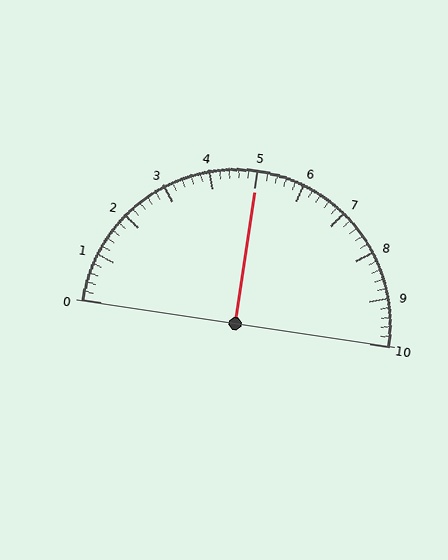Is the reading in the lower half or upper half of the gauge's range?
The reading is in the upper half of the range (0 to 10).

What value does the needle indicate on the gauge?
The needle indicates approximately 5.0.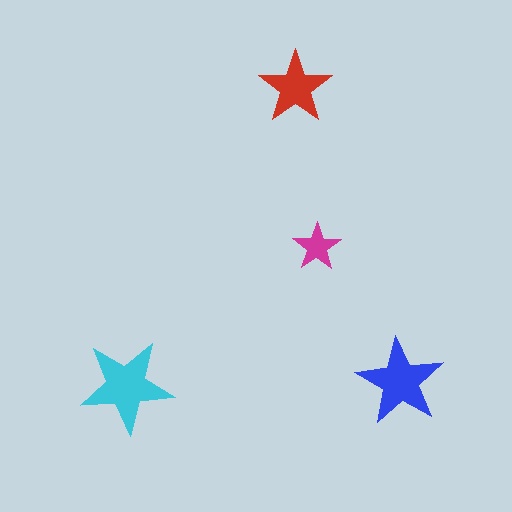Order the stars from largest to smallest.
the cyan one, the blue one, the red one, the magenta one.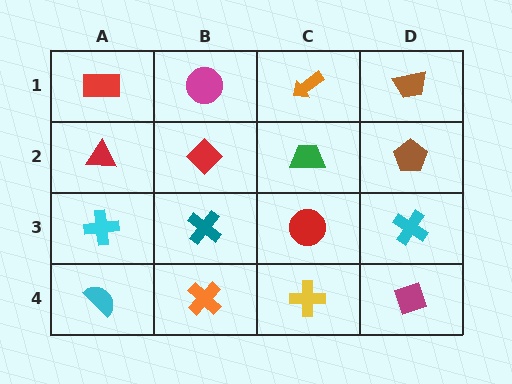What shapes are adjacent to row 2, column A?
A red rectangle (row 1, column A), a cyan cross (row 3, column A), a red diamond (row 2, column B).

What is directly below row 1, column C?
A green trapezoid.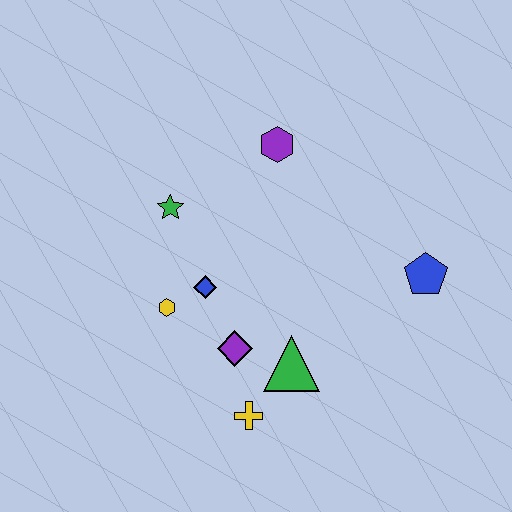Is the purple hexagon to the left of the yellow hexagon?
No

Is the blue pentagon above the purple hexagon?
No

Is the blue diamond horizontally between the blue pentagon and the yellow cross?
No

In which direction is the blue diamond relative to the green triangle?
The blue diamond is to the left of the green triangle.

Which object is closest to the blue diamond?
The yellow hexagon is closest to the blue diamond.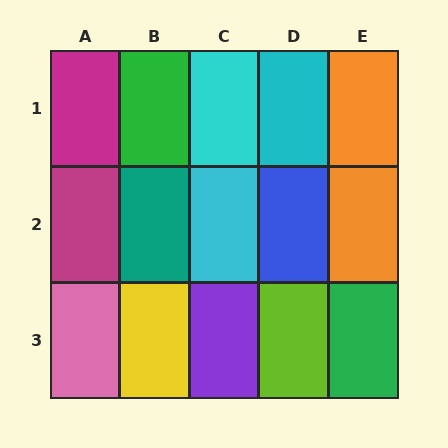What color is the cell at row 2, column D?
Blue.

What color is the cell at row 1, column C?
Cyan.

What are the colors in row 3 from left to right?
Pink, yellow, purple, lime, green.